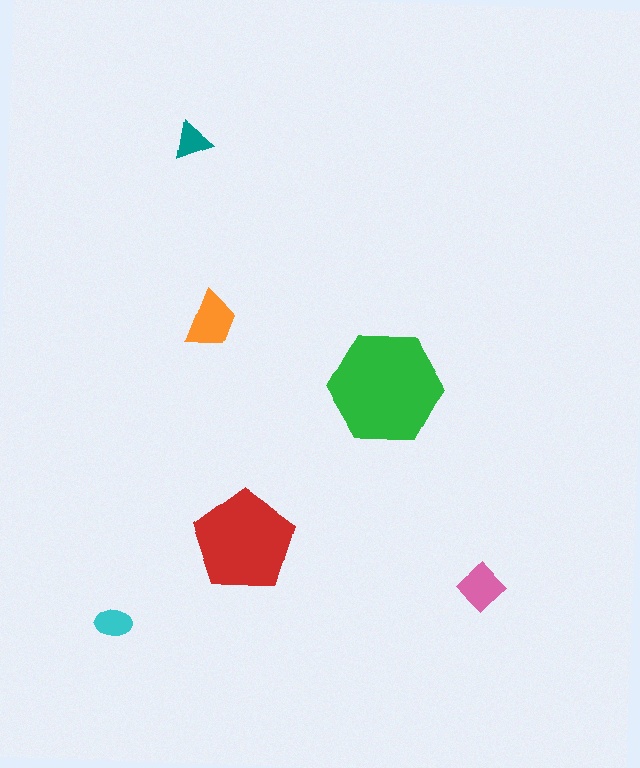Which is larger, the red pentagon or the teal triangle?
The red pentagon.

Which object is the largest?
The green hexagon.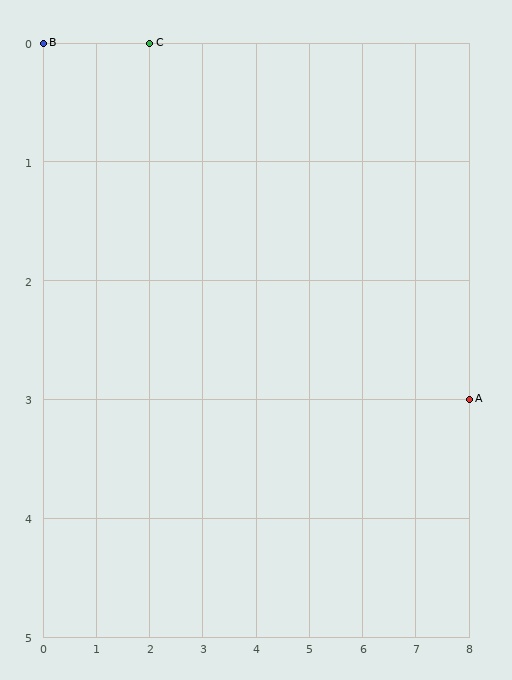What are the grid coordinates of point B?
Point B is at grid coordinates (0, 0).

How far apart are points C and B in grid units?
Points C and B are 2 columns apart.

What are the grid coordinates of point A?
Point A is at grid coordinates (8, 3).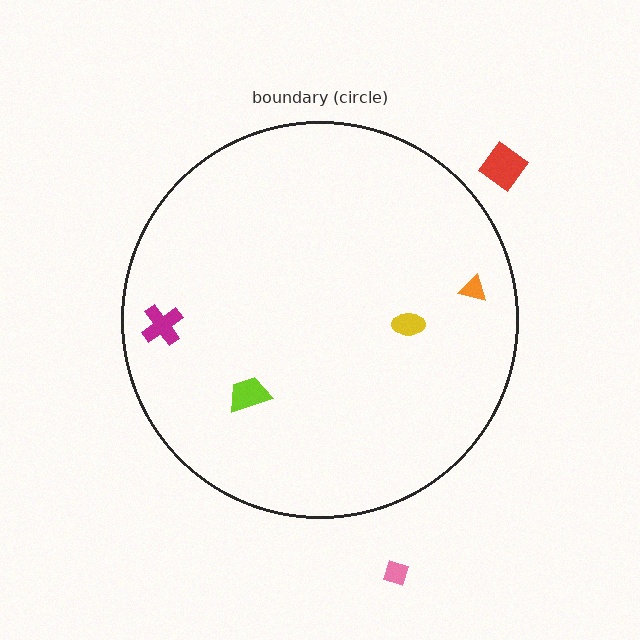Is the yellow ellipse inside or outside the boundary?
Inside.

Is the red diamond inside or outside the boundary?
Outside.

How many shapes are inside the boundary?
4 inside, 2 outside.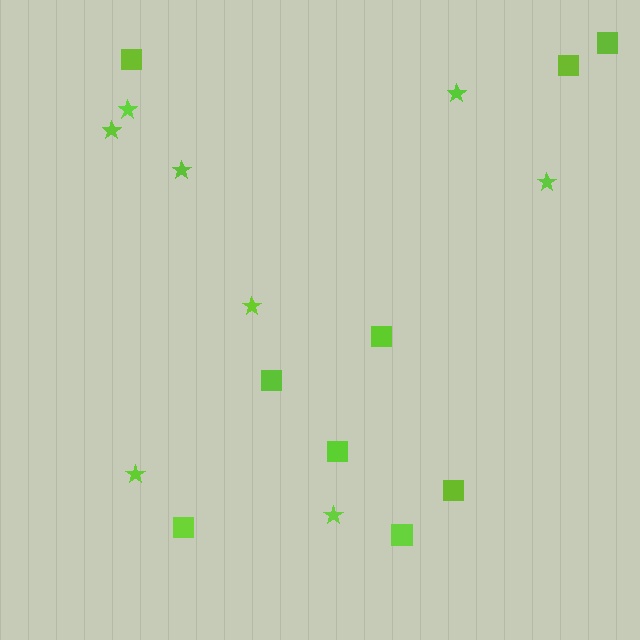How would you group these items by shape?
There are 2 groups: one group of squares (9) and one group of stars (8).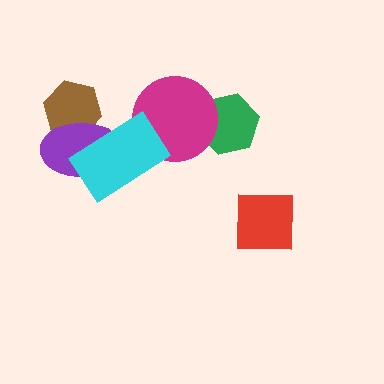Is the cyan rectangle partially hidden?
No, no other shape covers it.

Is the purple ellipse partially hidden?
Yes, it is partially covered by another shape.